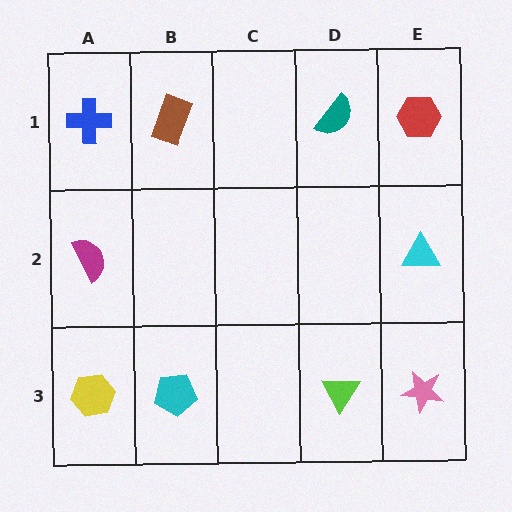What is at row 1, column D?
A teal semicircle.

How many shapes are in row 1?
4 shapes.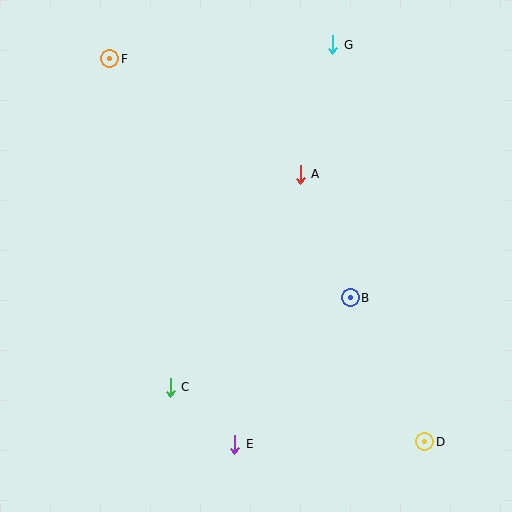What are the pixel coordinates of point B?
Point B is at (350, 298).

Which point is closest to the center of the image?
Point A at (300, 174) is closest to the center.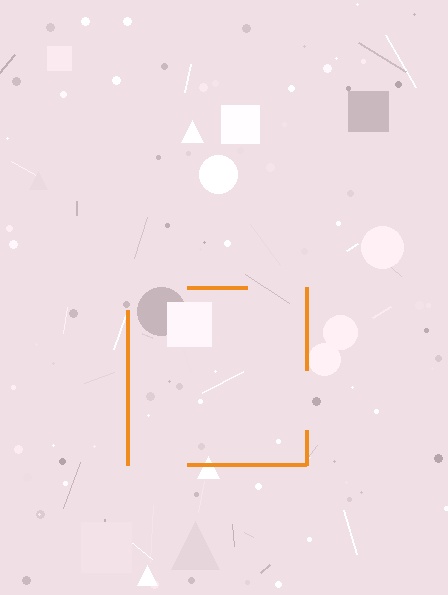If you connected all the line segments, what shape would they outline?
They would outline a square.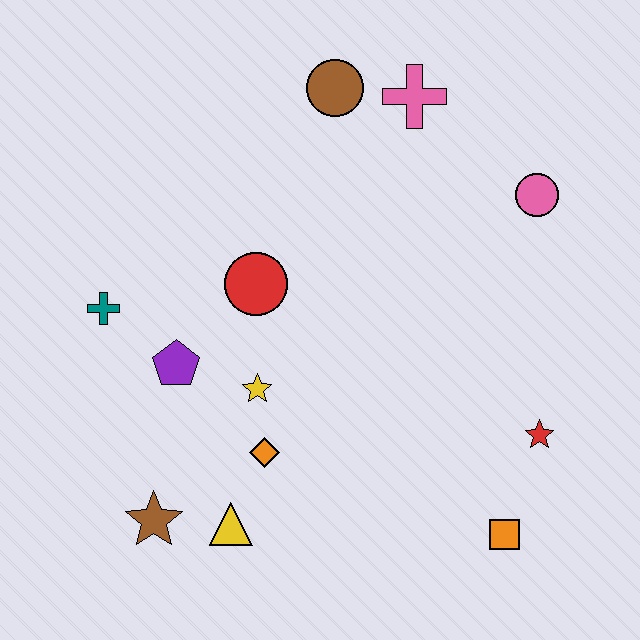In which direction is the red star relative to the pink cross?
The red star is below the pink cross.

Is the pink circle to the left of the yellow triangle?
No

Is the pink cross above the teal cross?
Yes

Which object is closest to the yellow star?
The orange diamond is closest to the yellow star.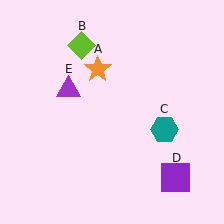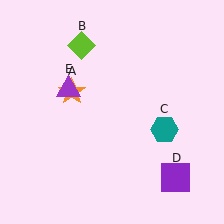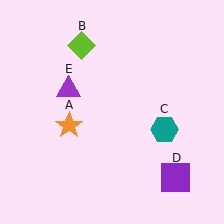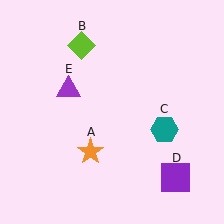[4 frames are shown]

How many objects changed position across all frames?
1 object changed position: orange star (object A).